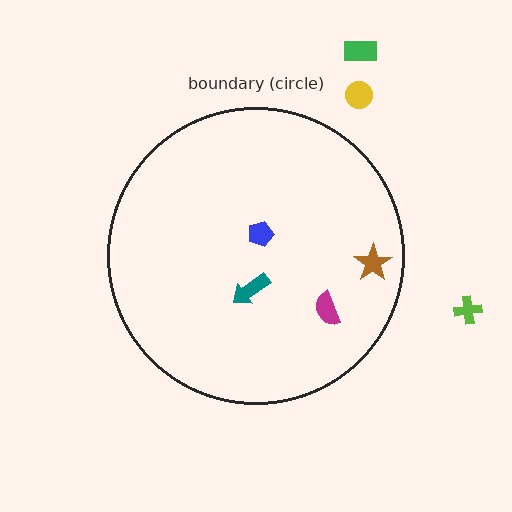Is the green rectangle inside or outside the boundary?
Outside.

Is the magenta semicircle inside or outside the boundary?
Inside.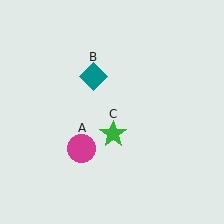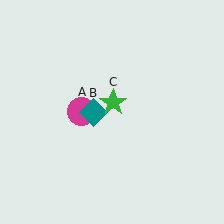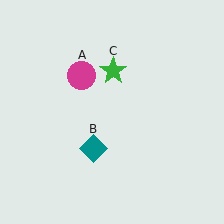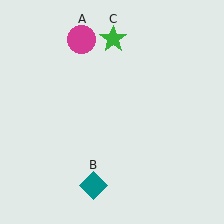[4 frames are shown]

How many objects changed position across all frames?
3 objects changed position: magenta circle (object A), teal diamond (object B), green star (object C).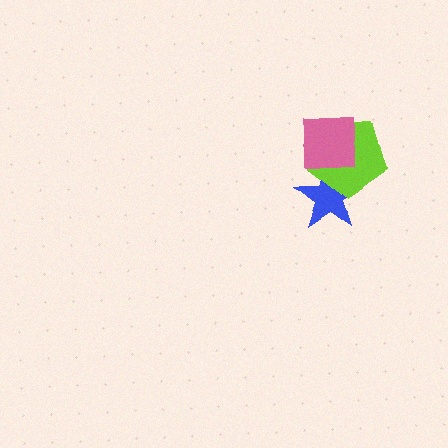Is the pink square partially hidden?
No, no other shape covers it.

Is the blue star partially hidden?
Yes, it is partially covered by another shape.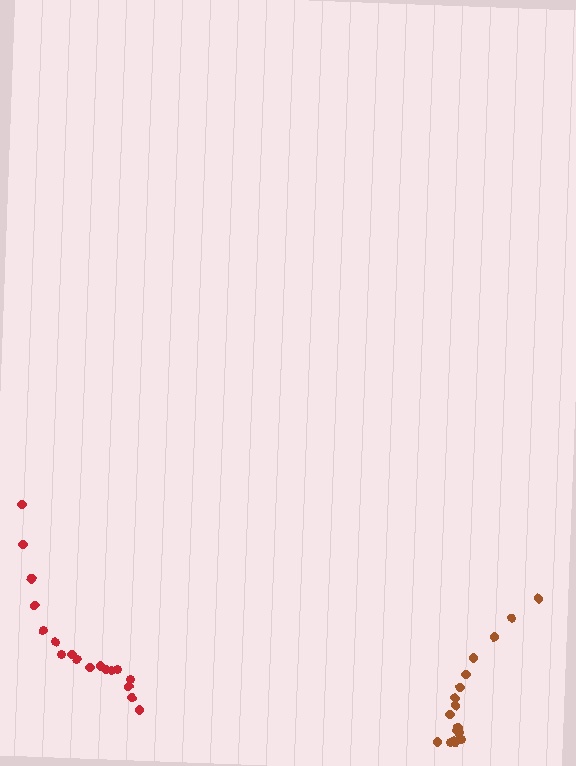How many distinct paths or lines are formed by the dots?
There are 2 distinct paths.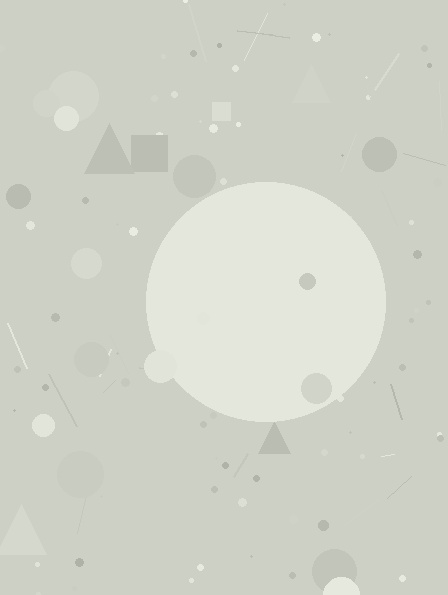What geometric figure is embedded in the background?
A circle is embedded in the background.